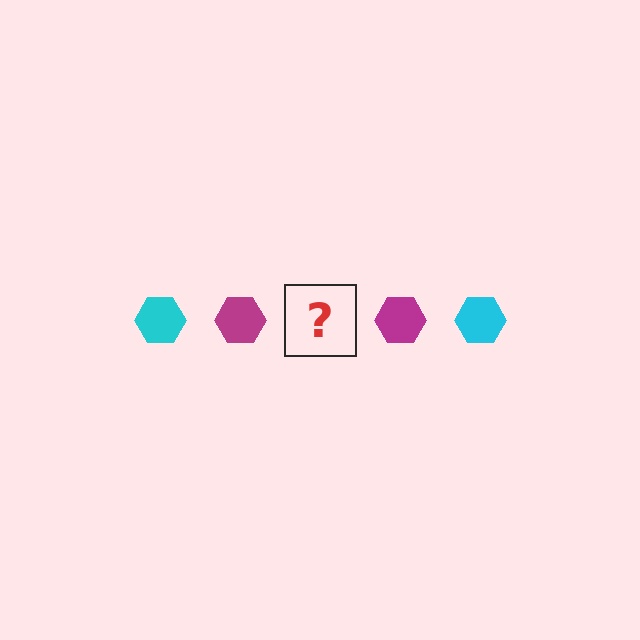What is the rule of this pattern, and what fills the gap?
The rule is that the pattern cycles through cyan, magenta hexagons. The gap should be filled with a cyan hexagon.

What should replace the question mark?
The question mark should be replaced with a cyan hexagon.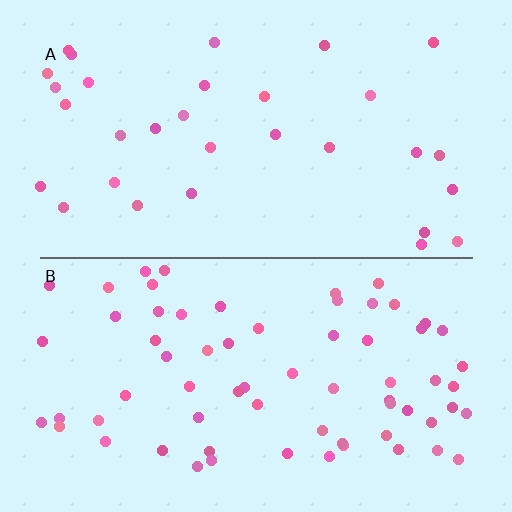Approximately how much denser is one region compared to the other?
Approximately 2.1× — region B over region A.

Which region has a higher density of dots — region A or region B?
B (the bottom).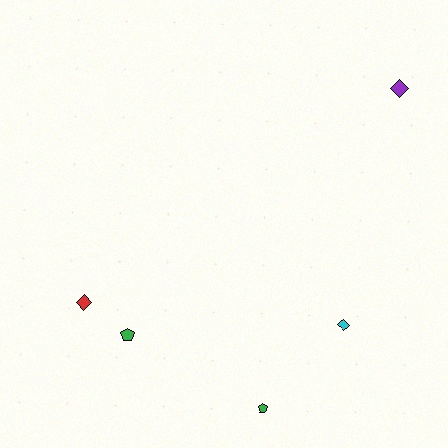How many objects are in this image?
There are 5 objects.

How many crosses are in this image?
There are no crosses.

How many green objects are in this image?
There are 2 green objects.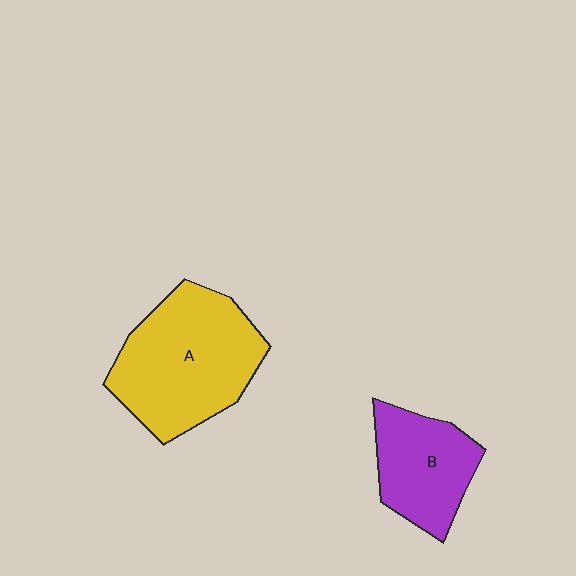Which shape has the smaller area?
Shape B (purple).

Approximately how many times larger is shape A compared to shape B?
Approximately 1.6 times.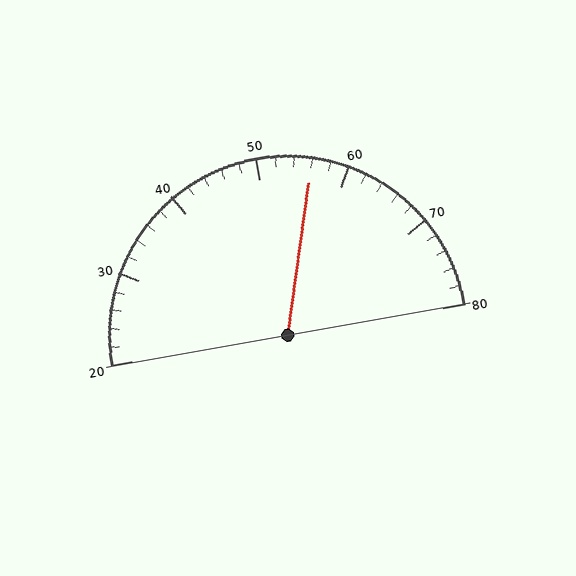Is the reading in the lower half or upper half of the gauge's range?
The reading is in the upper half of the range (20 to 80).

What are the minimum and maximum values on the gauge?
The gauge ranges from 20 to 80.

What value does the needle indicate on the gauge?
The needle indicates approximately 56.